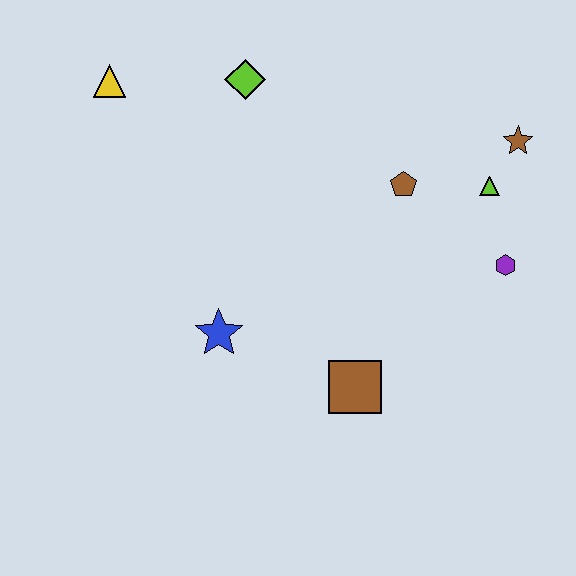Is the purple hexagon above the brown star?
No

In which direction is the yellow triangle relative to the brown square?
The yellow triangle is above the brown square.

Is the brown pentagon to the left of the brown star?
Yes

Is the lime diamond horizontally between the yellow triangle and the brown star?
Yes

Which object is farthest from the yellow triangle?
The purple hexagon is farthest from the yellow triangle.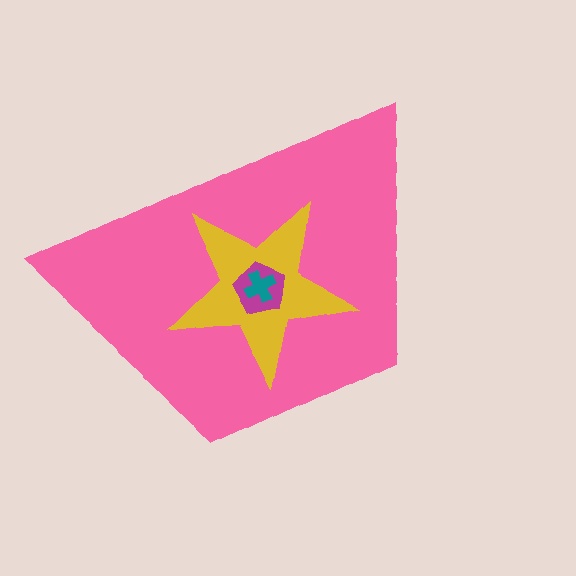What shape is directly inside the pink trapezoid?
The yellow star.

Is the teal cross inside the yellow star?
Yes.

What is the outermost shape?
The pink trapezoid.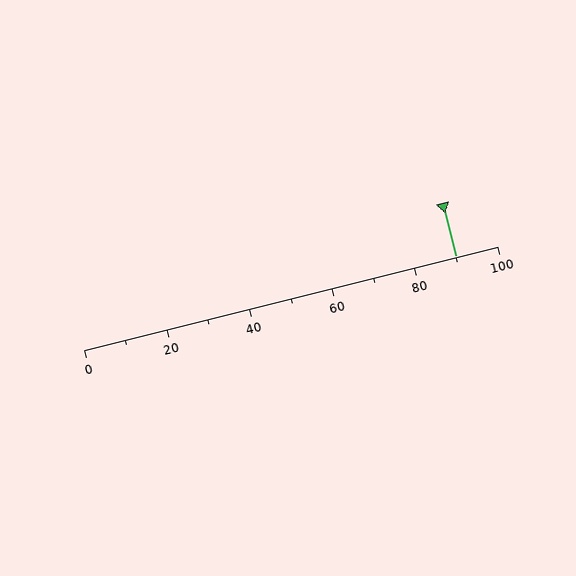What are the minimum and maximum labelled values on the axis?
The axis runs from 0 to 100.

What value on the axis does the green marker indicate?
The marker indicates approximately 90.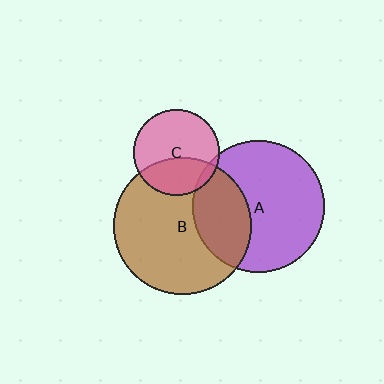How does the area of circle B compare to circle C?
Approximately 2.5 times.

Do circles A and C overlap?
Yes.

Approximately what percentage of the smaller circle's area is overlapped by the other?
Approximately 5%.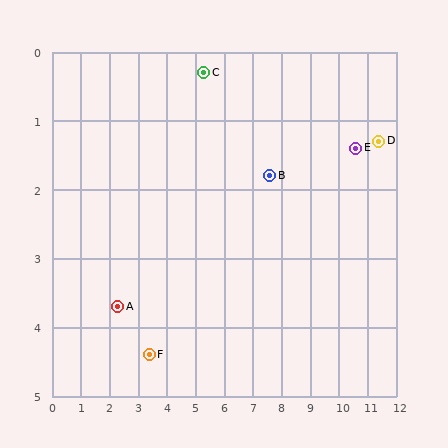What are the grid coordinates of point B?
Point B is at approximately (7.6, 1.8).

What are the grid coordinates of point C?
Point C is at approximately (5.3, 0.3).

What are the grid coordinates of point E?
Point E is at approximately (10.6, 1.4).